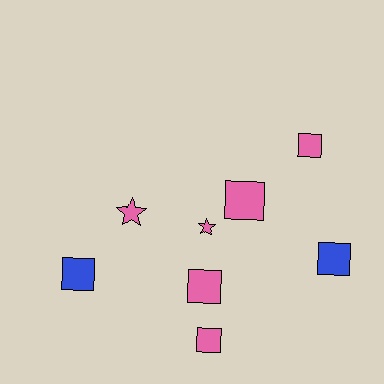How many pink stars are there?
There are 2 pink stars.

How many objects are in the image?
There are 8 objects.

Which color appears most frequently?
Pink, with 6 objects.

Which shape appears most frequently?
Square, with 6 objects.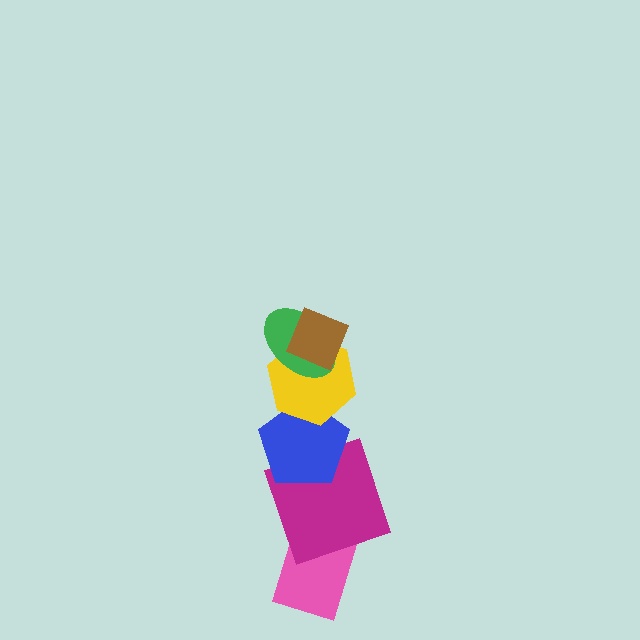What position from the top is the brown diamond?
The brown diamond is 1st from the top.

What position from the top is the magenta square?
The magenta square is 5th from the top.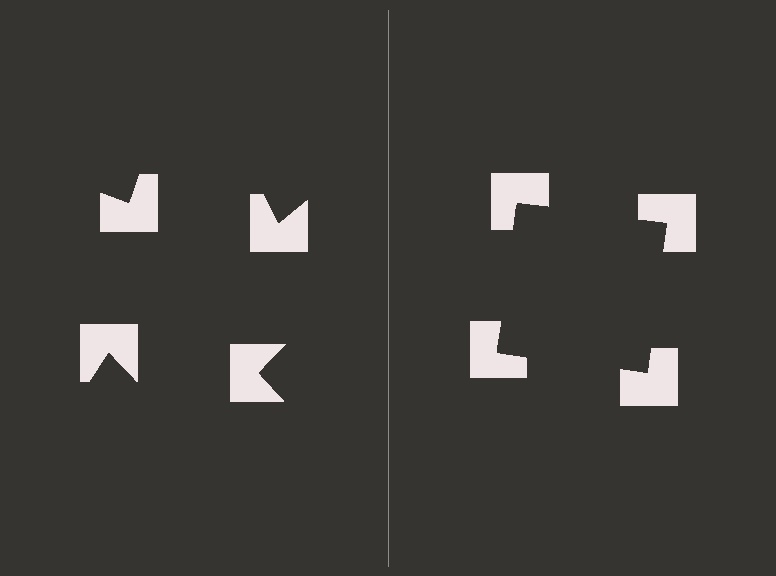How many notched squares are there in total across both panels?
8 — 4 on each side.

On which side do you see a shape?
An illusory square appears on the right side. On the left side the wedge cuts are rotated, so no coherent shape forms.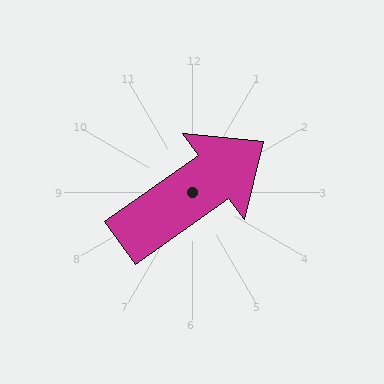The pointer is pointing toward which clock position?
Roughly 2 o'clock.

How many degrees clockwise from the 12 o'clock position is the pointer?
Approximately 55 degrees.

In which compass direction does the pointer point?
Northeast.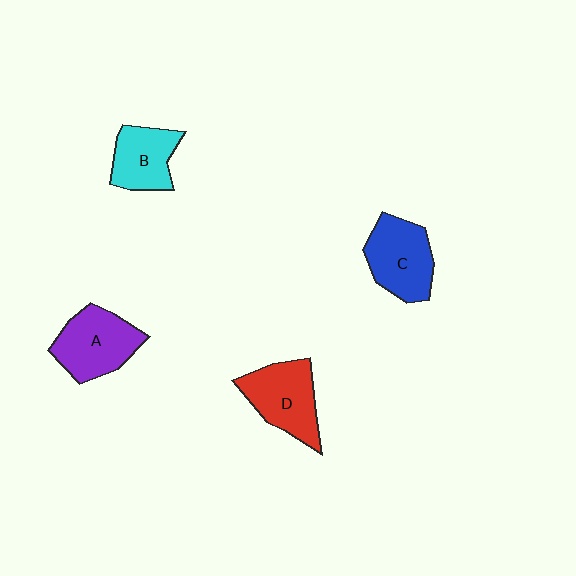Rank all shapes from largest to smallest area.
From largest to smallest: A (purple), D (red), C (blue), B (cyan).